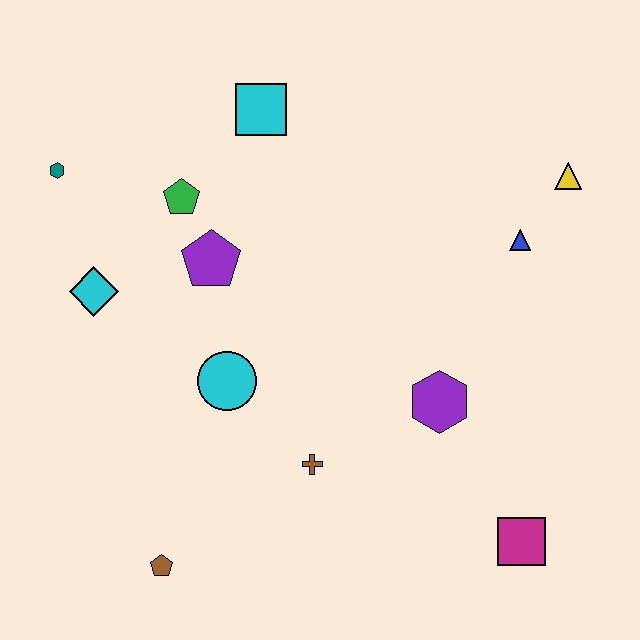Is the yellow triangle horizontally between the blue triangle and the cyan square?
No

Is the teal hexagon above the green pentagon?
Yes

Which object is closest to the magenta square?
The purple hexagon is closest to the magenta square.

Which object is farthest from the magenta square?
The teal hexagon is farthest from the magenta square.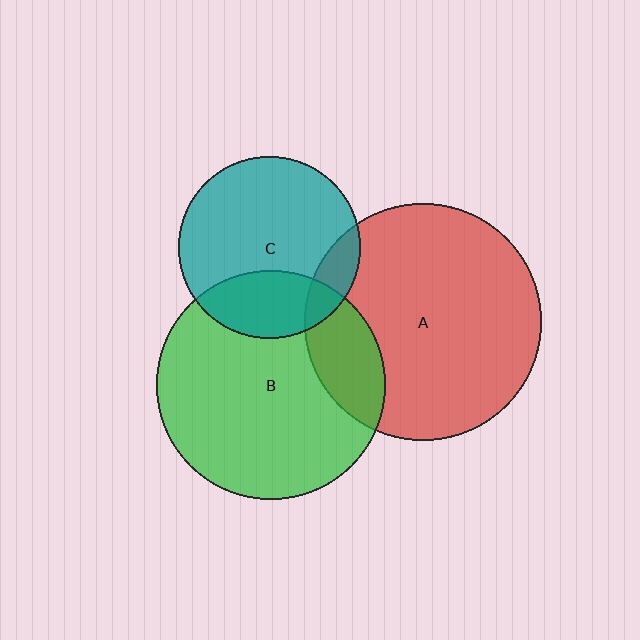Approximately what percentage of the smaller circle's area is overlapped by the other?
Approximately 25%.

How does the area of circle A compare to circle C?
Approximately 1.7 times.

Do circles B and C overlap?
Yes.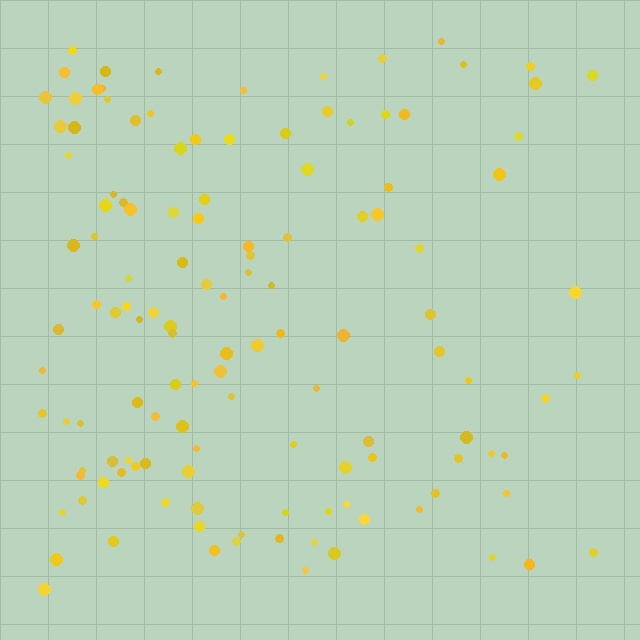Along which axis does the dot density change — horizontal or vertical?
Horizontal.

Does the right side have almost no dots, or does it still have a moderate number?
Still a moderate number, just noticeably fewer than the left.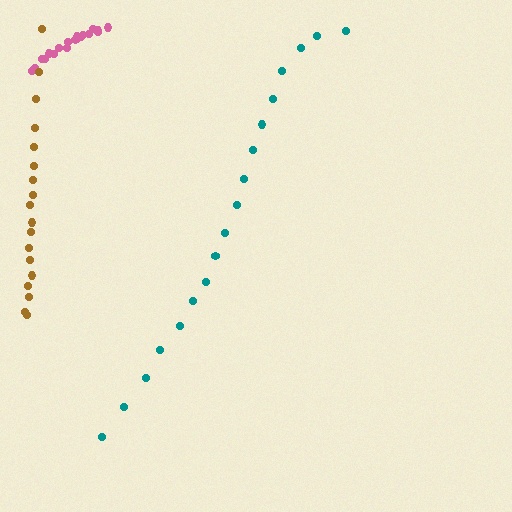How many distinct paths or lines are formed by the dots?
There are 3 distinct paths.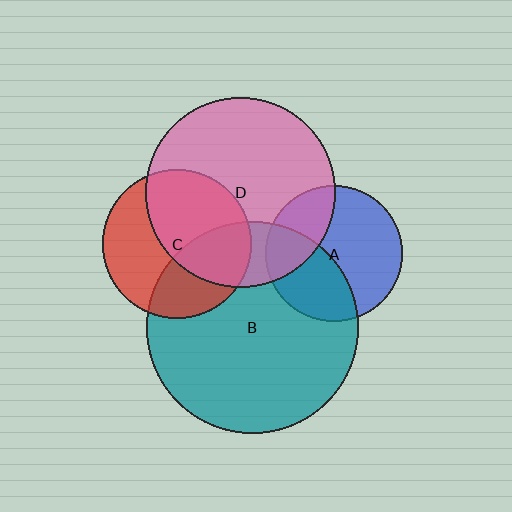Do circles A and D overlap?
Yes.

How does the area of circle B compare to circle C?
Approximately 2.0 times.